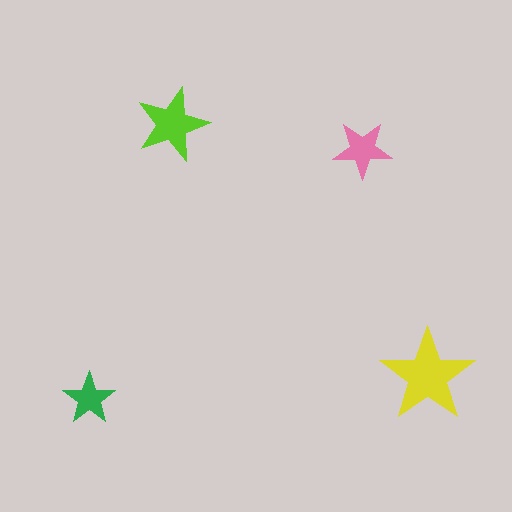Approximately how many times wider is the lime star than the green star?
About 1.5 times wider.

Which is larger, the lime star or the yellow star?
The yellow one.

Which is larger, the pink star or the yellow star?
The yellow one.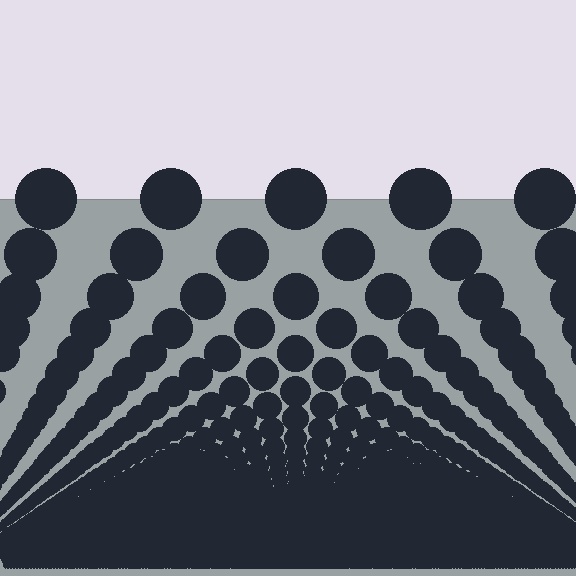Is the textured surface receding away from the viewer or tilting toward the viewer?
The surface appears to tilt toward the viewer. Texture elements get larger and sparser toward the top.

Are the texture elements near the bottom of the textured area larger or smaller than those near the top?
Smaller. The gradient is inverted — elements near the bottom are smaller and denser.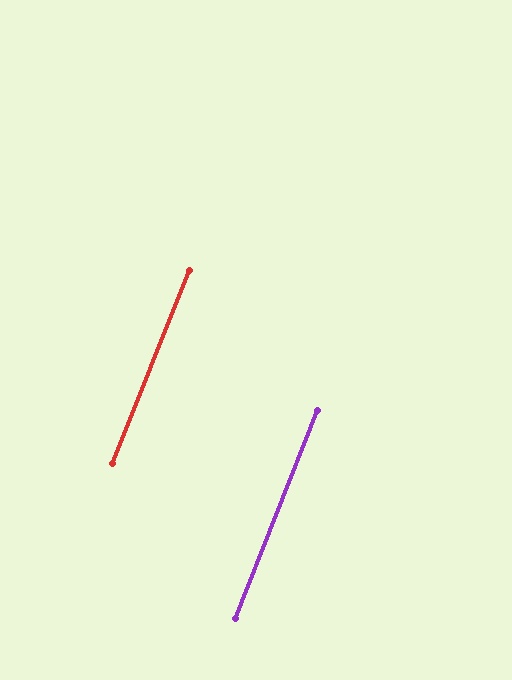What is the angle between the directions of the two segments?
Approximately 0 degrees.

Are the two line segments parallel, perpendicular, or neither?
Parallel — their directions differ by only 0.3°.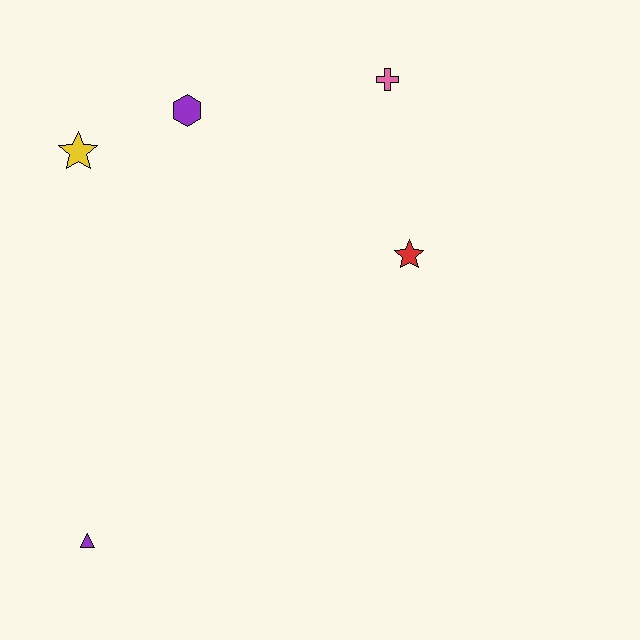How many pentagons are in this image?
There are no pentagons.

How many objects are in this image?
There are 5 objects.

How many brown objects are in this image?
There are no brown objects.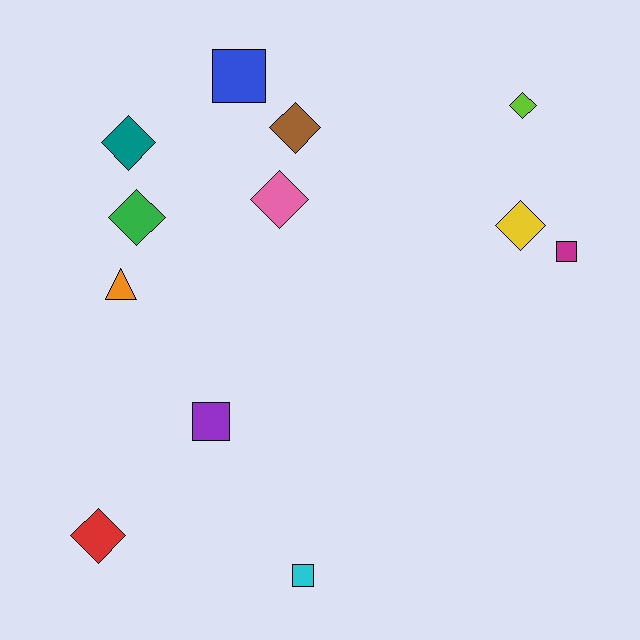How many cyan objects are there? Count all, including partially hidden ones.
There is 1 cyan object.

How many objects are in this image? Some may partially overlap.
There are 12 objects.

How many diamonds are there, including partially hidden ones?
There are 7 diamonds.